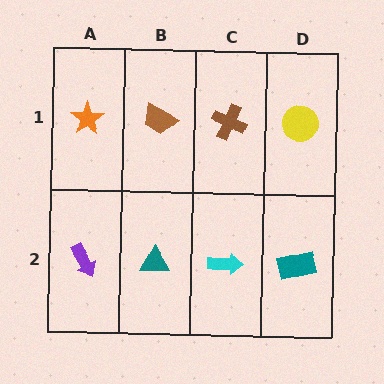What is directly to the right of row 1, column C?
A yellow circle.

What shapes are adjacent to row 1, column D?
A teal rectangle (row 2, column D), a brown cross (row 1, column C).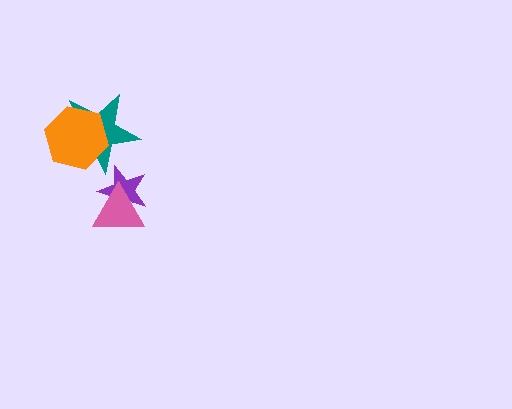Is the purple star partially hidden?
Yes, it is partially covered by another shape.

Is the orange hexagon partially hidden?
No, no other shape covers it.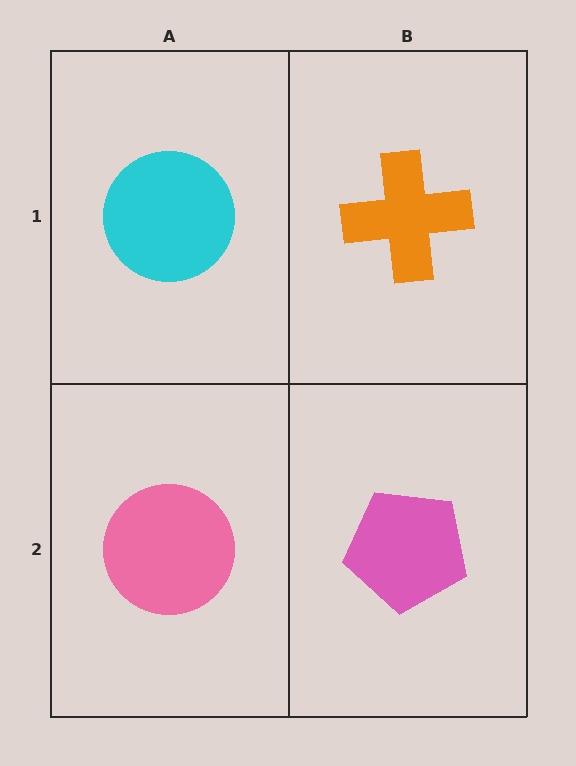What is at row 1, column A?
A cyan circle.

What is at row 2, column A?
A pink circle.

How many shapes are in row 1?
2 shapes.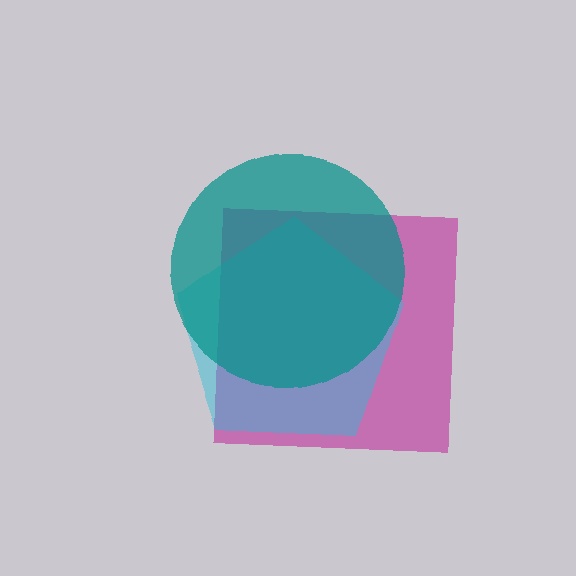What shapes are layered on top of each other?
The layered shapes are: a magenta square, a cyan pentagon, a teal circle.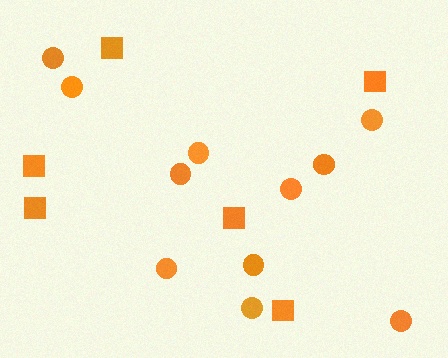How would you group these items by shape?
There are 2 groups: one group of circles (11) and one group of squares (6).